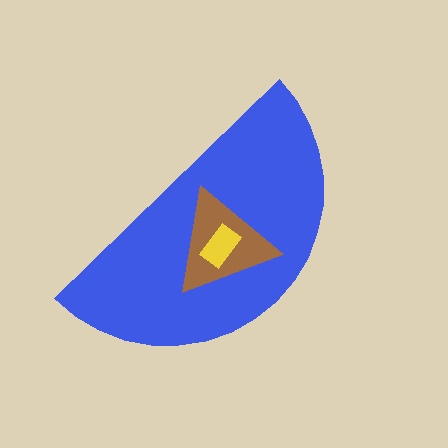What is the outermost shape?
The blue semicircle.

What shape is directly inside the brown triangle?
The yellow rectangle.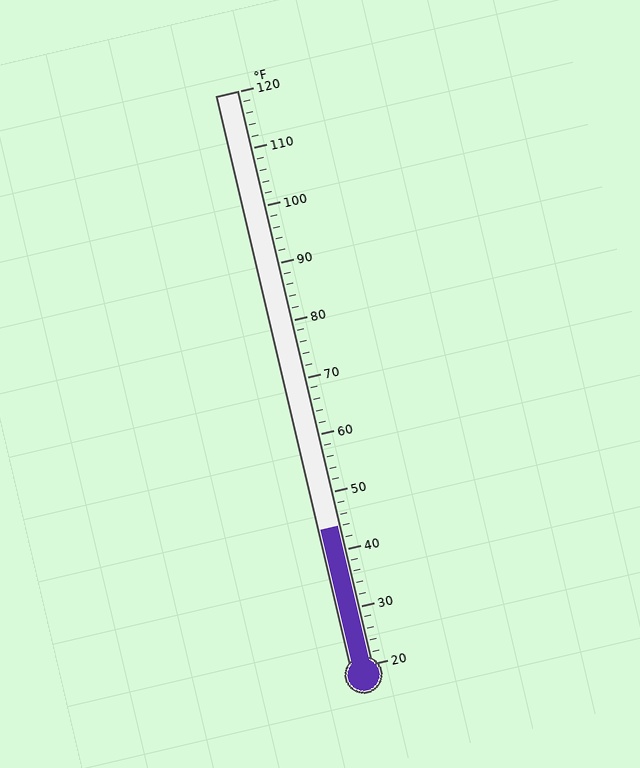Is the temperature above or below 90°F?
The temperature is below 90°F.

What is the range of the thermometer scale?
The thermometer scale ranges from 20°F to 120°F.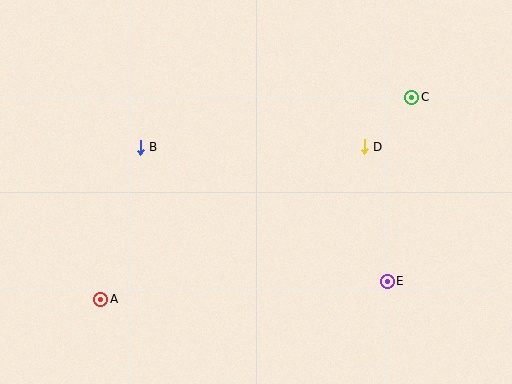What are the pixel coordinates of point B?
Point B is at (140, 147).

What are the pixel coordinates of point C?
Point C is at (412, 97).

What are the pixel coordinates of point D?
Point D is at (364, 147).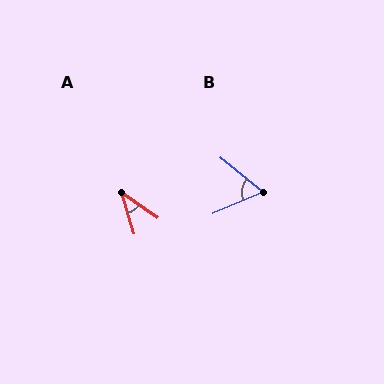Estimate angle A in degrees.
Approximately 38 degrees.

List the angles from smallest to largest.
A (38°), B (63°).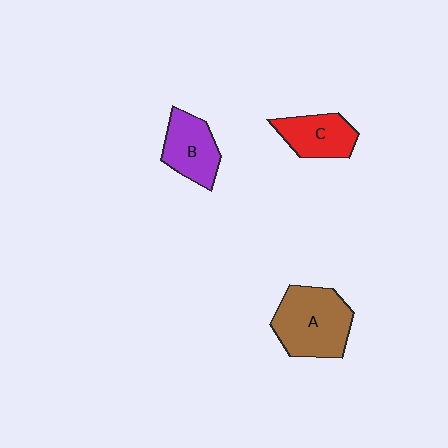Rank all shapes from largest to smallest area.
From largest to smallest: A (brown), B (purple), C (red).